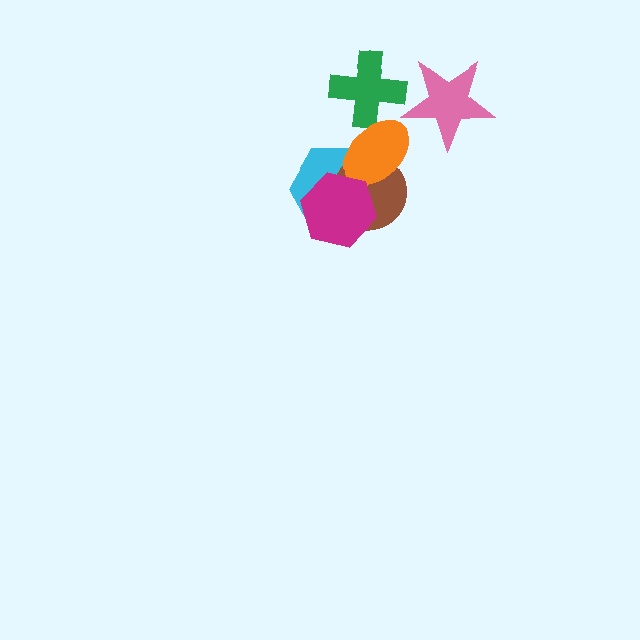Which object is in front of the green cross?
The orange ellipse is in front of the green cross.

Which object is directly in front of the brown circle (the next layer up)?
The orange ellipse is directly in front of the brown circle.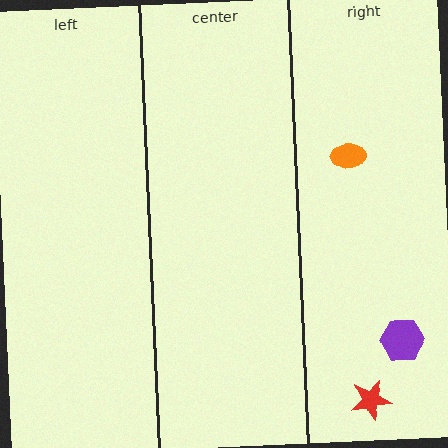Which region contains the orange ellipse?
The right region.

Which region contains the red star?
The right region.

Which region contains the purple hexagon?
The right region.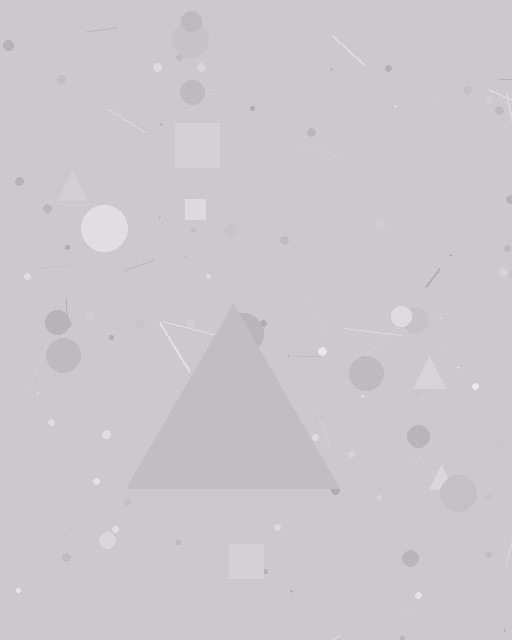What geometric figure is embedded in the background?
A triangle is embedded in the background.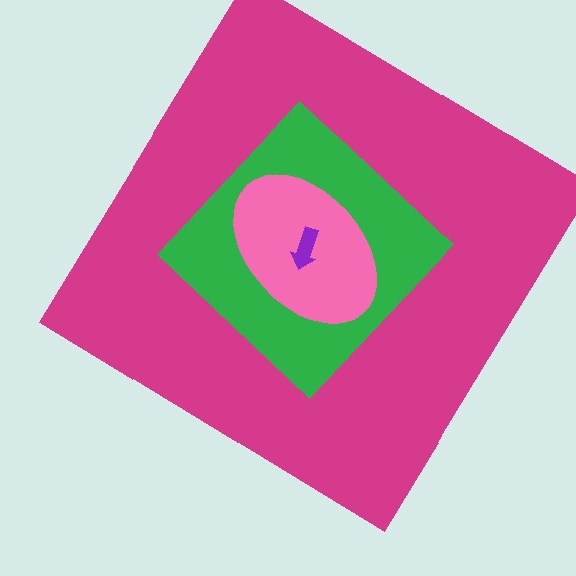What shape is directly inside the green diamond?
The pink ellipse.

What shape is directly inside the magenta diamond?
The green diamond.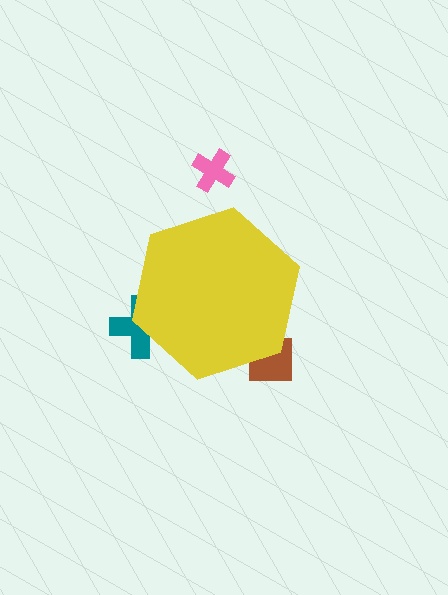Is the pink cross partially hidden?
No, the pink cross is fully visible.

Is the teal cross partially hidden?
Yes, the teal cross is partially hidden behind the yellow hexagon.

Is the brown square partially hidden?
Yes, the brown square is partially hidden behind the yellow hexagon.